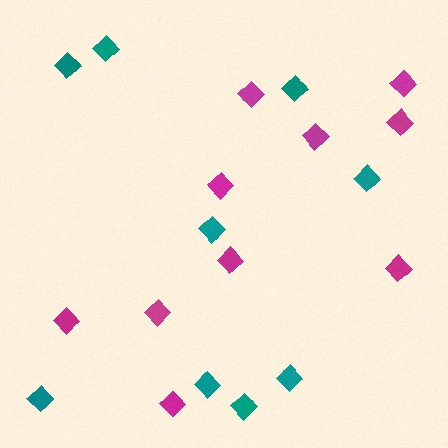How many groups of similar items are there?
There are 2 groups: one group of magenta diamonds (10) and one group of teal diamonds (9).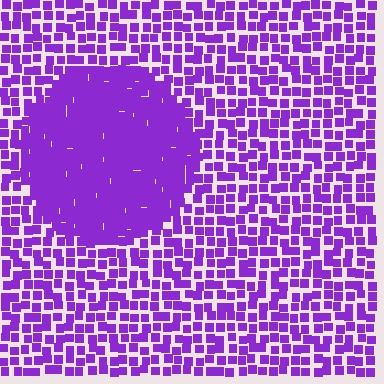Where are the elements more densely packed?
The elements are more densely packed inside the circle boundary.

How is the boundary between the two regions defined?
The boundary is defined by a change in element density (approximately 2.1x ratio). All elements are the same color, size, and shape.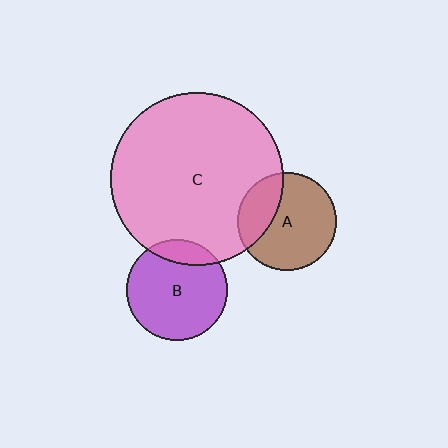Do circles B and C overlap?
Yes.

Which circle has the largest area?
Circle C (pink).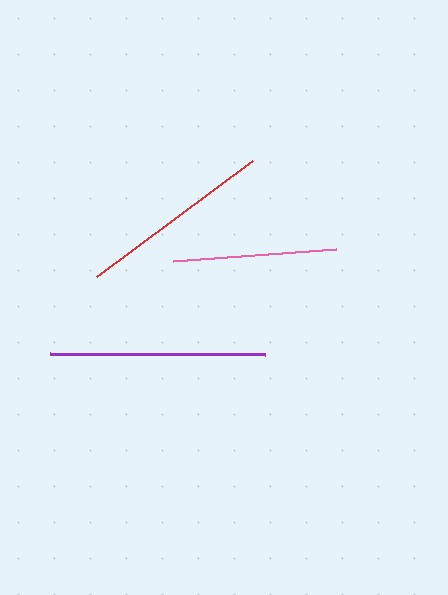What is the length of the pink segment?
The pink segment is approximately 163 pixels long.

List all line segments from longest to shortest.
From longest to shortest: purple, red, pink.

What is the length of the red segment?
The red segment is approximately 194 pixels long.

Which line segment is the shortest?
The pink line is the shortest at approximately 163 pixels.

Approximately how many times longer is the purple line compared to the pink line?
The purple line is approximately 1.3 times the length of the pink line.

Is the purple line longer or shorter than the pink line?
The purple line is longer than the pink line.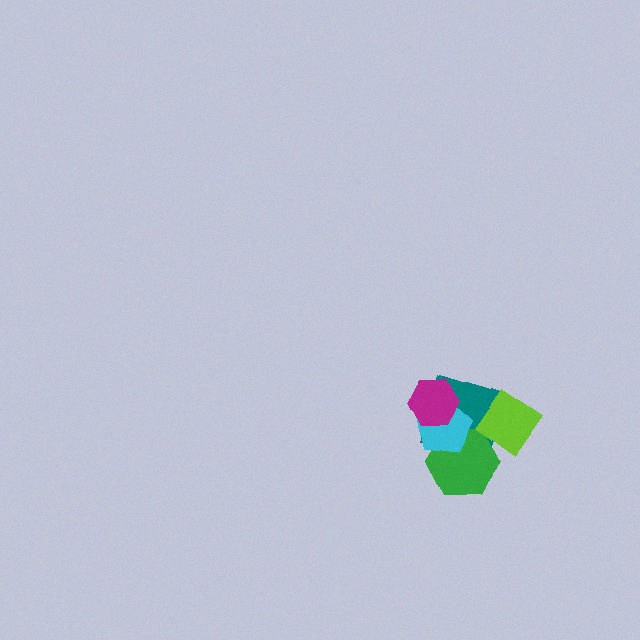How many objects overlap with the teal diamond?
4 objects overlap with the teal diamond.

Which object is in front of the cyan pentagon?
The magenta hexagon is in front of the cyan pentagon.